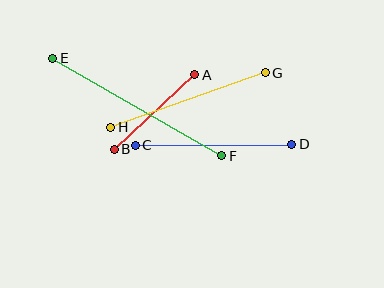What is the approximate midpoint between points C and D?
The midpoint is at approximately (213, 145) pixels.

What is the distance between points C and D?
The distance is approximately 157 pixels.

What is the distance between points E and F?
The distance is approximately 195 pixels.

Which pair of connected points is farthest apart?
Points E and F are farthest apart.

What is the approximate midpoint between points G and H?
The midpoint is at approximately (188, 100) pixels.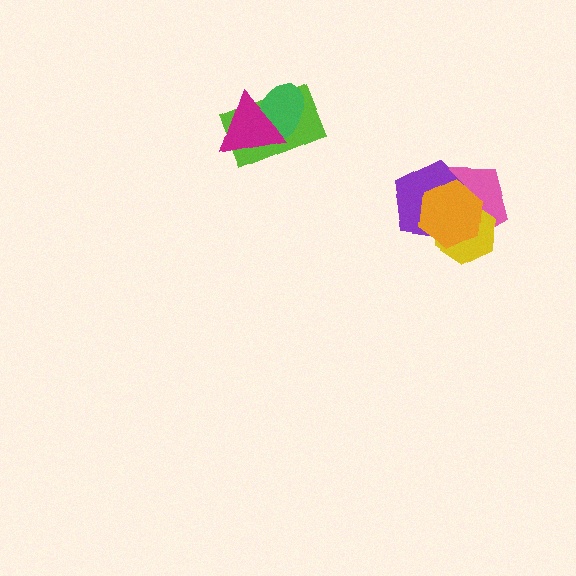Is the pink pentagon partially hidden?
Yes, it is partially covered by another shape.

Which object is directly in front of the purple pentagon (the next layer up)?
The yellow hexagon is directly in front of the purple pentagon.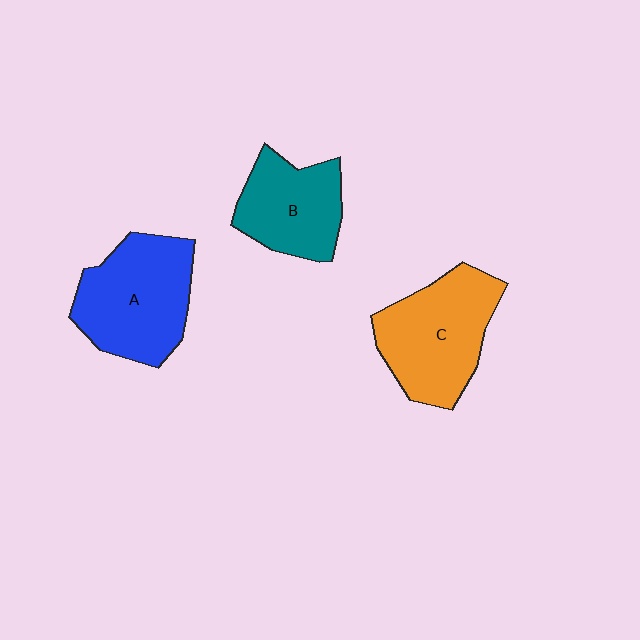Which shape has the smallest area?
Shape B (teal).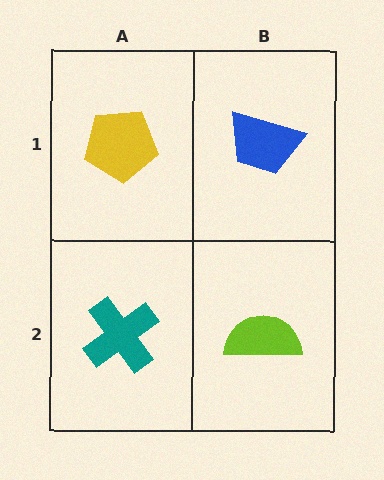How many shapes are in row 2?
2 shapes.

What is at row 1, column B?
A blue trapezoid.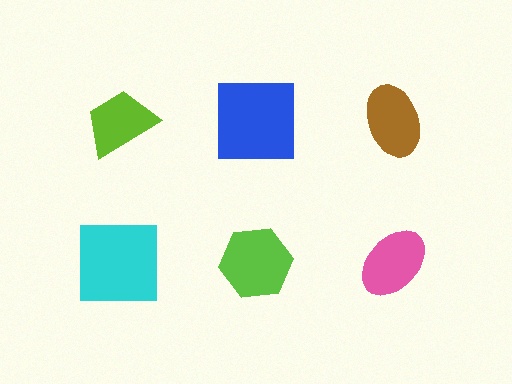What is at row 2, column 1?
A cyan square.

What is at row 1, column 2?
A blue square.